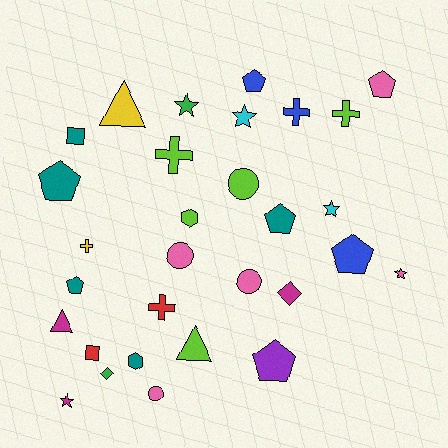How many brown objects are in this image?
There are no brown objects.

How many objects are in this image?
There are 30 objects.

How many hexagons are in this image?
There are 2 hexagons.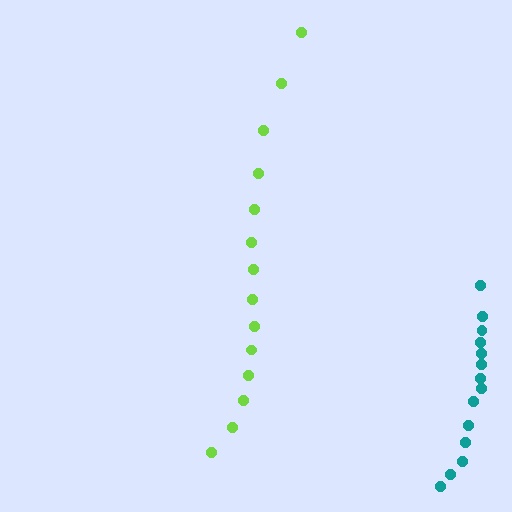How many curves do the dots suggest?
There are 2 distinct paths.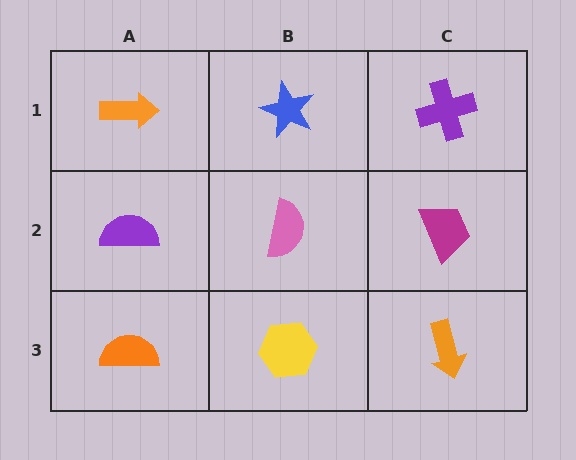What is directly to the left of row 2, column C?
A pink semicircle.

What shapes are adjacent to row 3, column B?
A pink semicircle (row 2, column B), an orange semicircle (row 3, column A), an orange arrow (row 3, column C).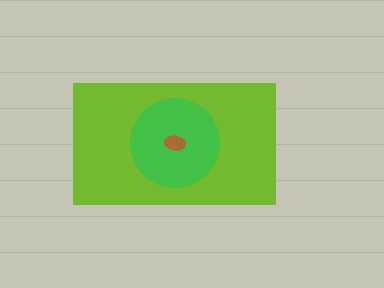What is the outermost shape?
The lime rectangle.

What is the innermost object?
The brown ellipse.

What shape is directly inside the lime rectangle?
The green circle.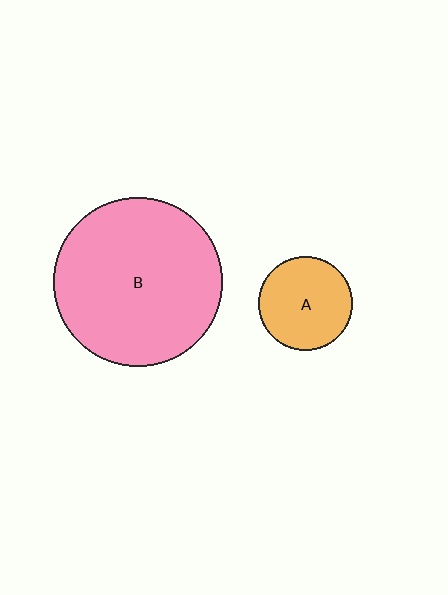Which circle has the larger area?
Circle B (pink).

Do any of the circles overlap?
No, none of the circles overlap.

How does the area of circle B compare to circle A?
Approximately 3.2 times.